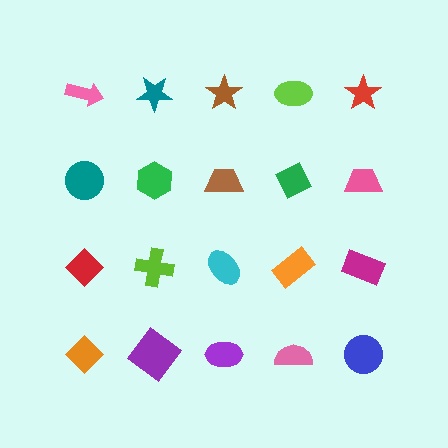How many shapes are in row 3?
5 shapes.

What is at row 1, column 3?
A brown star.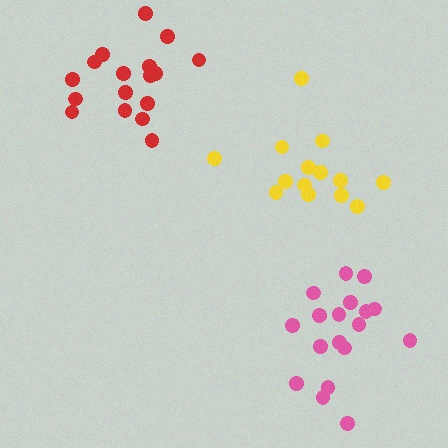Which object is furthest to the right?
The pink cluster is rightmost.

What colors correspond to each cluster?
The clusters are colored: red, yellow, pink.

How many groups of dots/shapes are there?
There are 3 groups.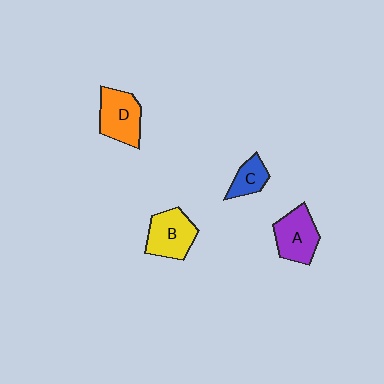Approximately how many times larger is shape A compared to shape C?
Approximately 1.7 times.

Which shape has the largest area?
Shape D (orange).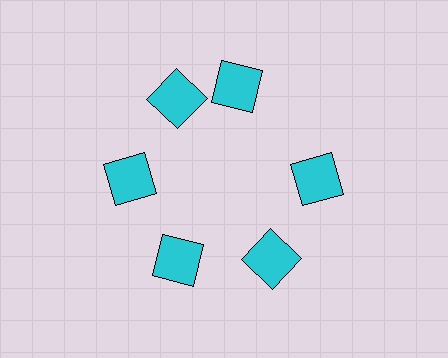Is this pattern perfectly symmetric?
No. The 6 cyan squares are arranged in a ring, but one element near the 1 o'clock position is rotated out of alignment along the ring, breaking the 6-fold rotational symmetry.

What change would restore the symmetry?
The symmetry would be restored by rotating it back into even spacing with its neighbors so that all 6 squares sit at equal angles and equal distance from the center.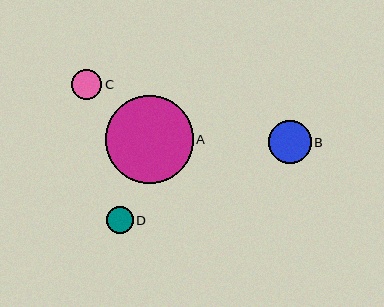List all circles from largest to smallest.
From largest to smallest: A, B, C, D.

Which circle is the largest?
Circle A is the largest with a size of approximately 88 pixels.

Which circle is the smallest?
Circle D is the smallest with a size of approximately 27 pixels.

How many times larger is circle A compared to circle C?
Circle A is approximately 2.9 times the size of circle C.